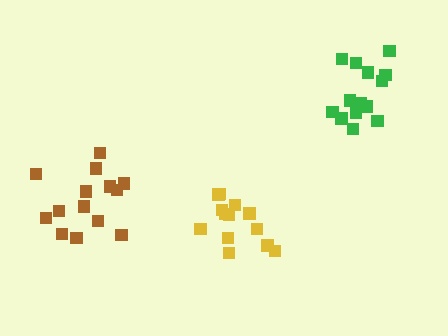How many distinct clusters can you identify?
There are 3 distinct clusters.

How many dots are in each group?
Group 1: 14 dots, Group 2: 14 dots, Group 3: 13 dots (41 total).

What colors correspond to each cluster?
The clusters are colored: brown, green, yellow.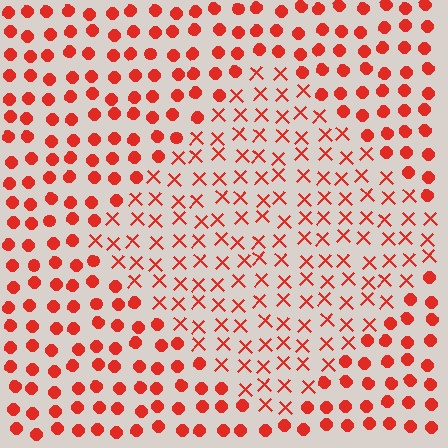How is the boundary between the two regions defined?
The boundary is defined by a change in element shape: X marks inside vs. circles outside. All elements share the same color and spacing.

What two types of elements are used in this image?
The image uses X marks inside the diamond region and circles outside it.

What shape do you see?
I see a diamond.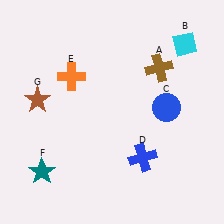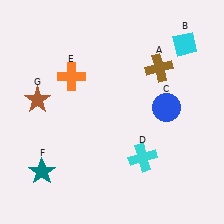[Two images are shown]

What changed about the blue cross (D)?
In Image 1, D is blue. In Image 2, it changed to cyan.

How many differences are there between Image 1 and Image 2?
There is 1 difference between the two images.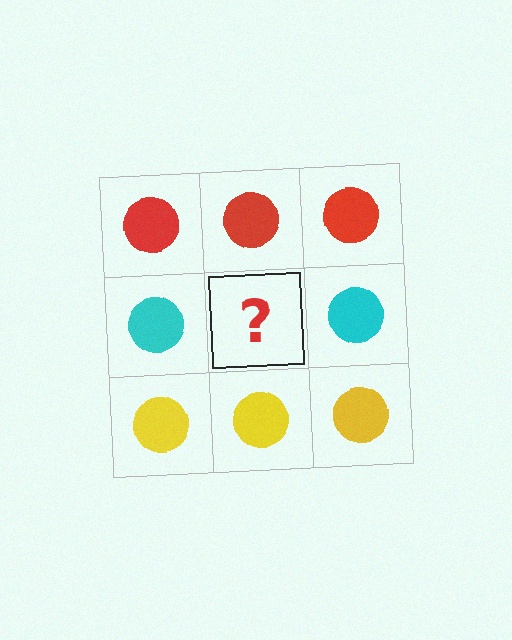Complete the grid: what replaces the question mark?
The question mark should be replaced with a cyan circle.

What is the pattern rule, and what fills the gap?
The rule is that each row has a consistent color. The gap should be filled with a cyan circle.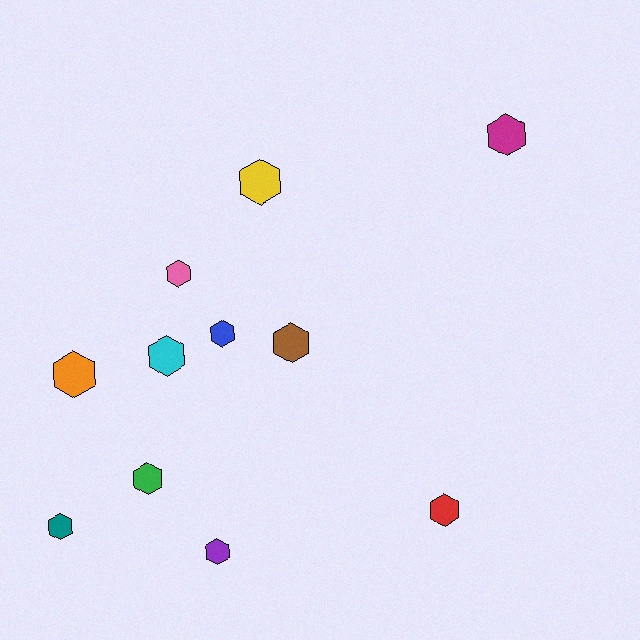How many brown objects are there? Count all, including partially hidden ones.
There is 1 brown object.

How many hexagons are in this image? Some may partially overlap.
There are 11 hexagons.